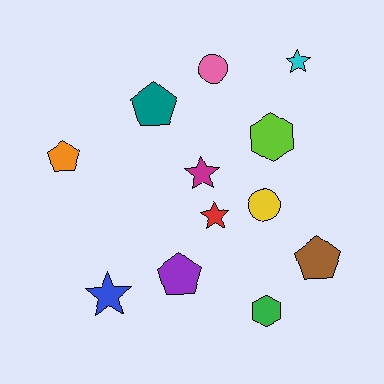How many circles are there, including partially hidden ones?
There are 2 circles.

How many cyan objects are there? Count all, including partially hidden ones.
There is 1 cyan object.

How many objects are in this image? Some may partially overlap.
There are 12 objects.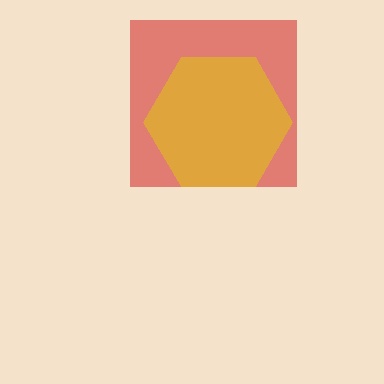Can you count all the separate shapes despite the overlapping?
Yes, there are 2 separate shapes.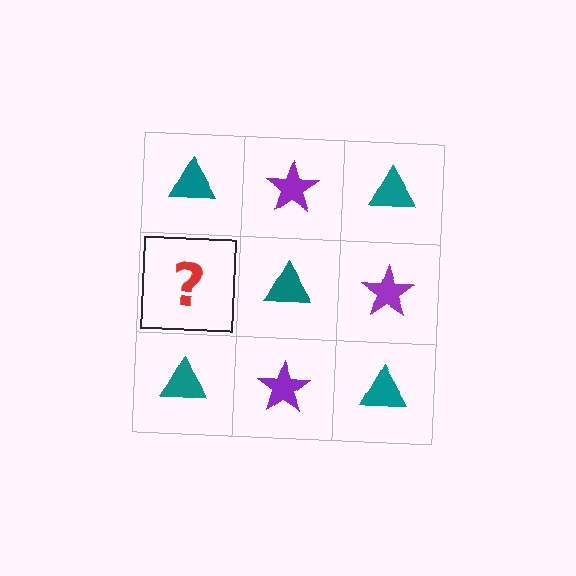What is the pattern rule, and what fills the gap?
The rule is that it alternates teal triangle and purple star in a checkerboard pattern. The gap should be filled with a purple star.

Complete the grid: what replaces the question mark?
The question mark should be replaced with a purple star.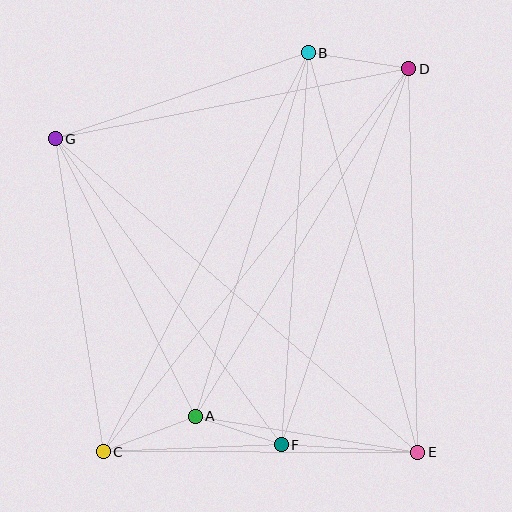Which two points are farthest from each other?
Points C and D are farthest from each other.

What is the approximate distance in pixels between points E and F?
The distance between E and F is approximately 137 pixels.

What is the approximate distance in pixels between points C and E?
The distance between C and E is approximately 315 pixels.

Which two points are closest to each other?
Points A and F are closest to each other.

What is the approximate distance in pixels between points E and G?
The distance between E and G is approximately 479 pixels.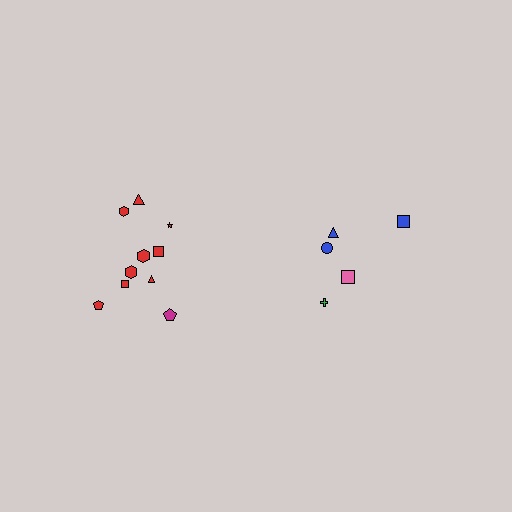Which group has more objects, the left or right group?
The left group.